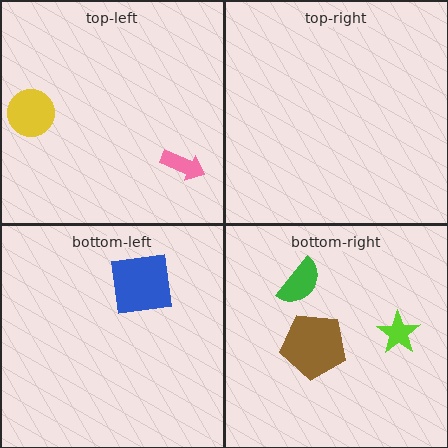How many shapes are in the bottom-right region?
3.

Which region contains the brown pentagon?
The bottom-right region.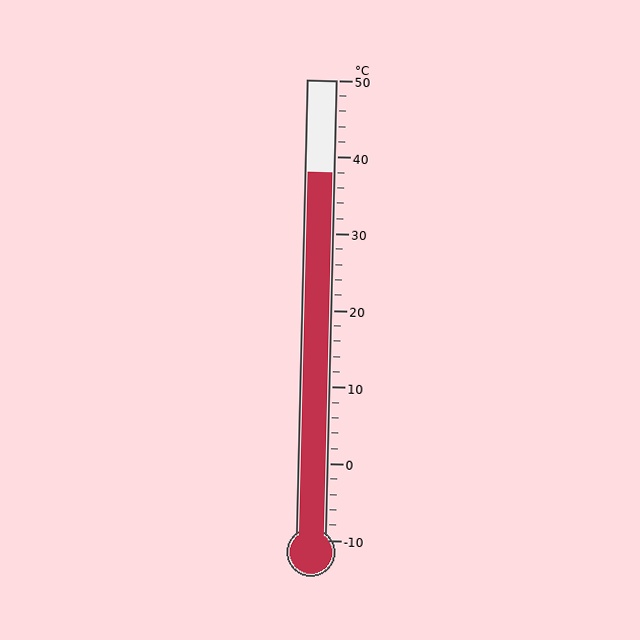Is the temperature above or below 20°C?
The temperature is above 20°C.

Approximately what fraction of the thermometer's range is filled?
The thermometer is filled to approximately 80% of its range.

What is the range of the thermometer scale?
The thermometer scale ranges from -10°C to 50°C.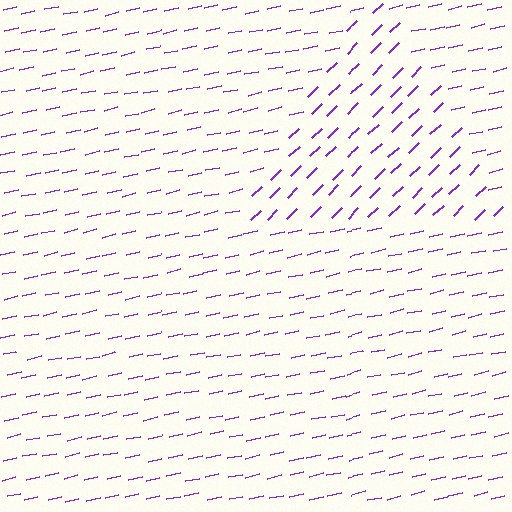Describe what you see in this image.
The image is filled with small purple line segments. A triangle region in the image has lines oriented differently from the surrounding lines, creating a visible texture boundary.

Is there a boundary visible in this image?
Yes, there is a texture boundary formed by a change in line orientation.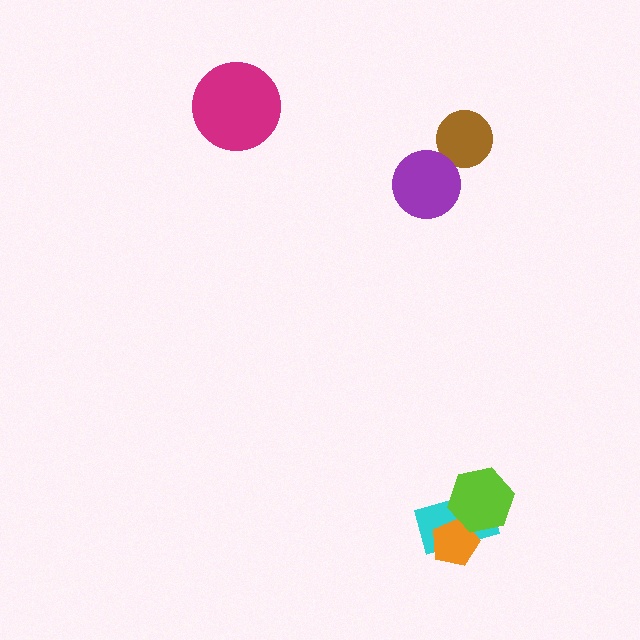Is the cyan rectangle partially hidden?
Yes, it is partially covered by another shape.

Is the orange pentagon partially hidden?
Yes, it is partially covered by another shape.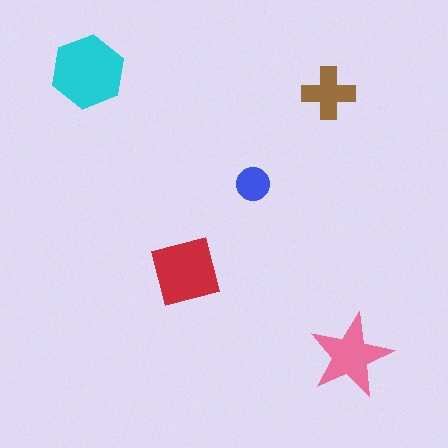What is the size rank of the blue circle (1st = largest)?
5th.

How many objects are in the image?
There are 5 objects in the image.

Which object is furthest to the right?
The pink star is rightmost.